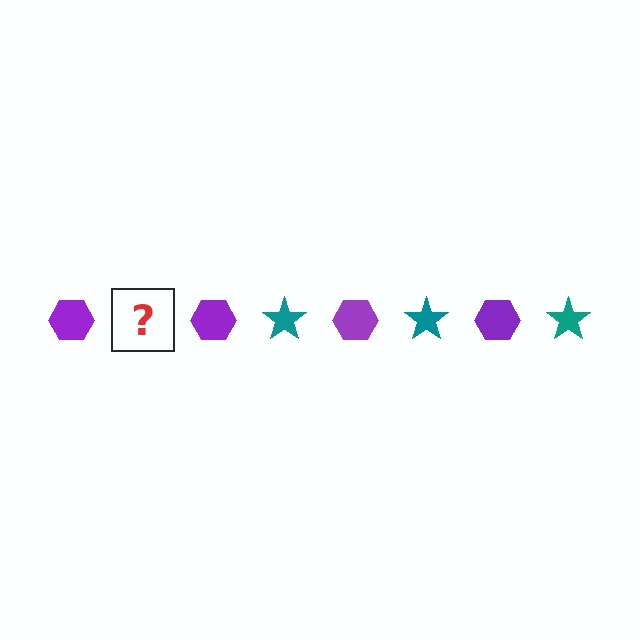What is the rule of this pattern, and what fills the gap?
The rule is that the pattern alternates between purple hexagon and teal star. The gap should be filled with a teal star.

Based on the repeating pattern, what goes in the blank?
The blank should be a teal star.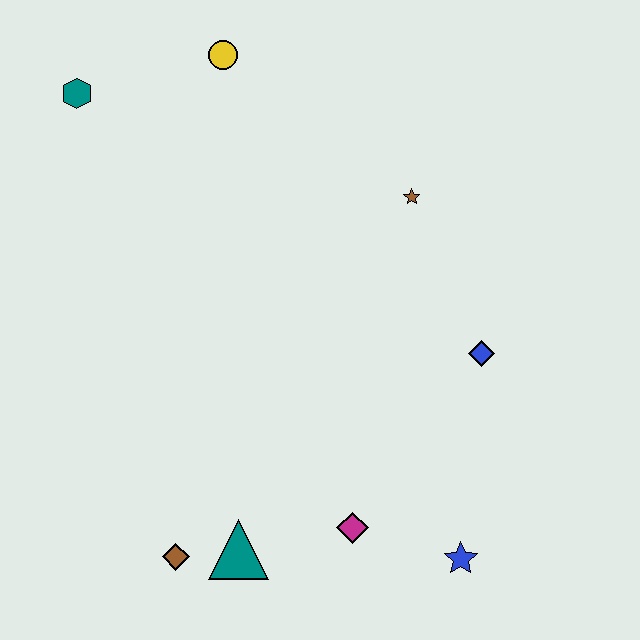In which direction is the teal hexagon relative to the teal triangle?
The teal hexagon is above the teal triangle.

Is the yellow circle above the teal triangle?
Yes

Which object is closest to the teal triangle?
The brown diamond is closest to the teal triangle.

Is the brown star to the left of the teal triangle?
No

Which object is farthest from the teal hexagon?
The blue star is farthest from the teal hexagon.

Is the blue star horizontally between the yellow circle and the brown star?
No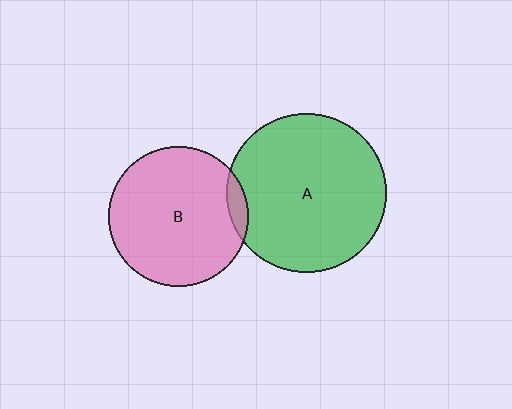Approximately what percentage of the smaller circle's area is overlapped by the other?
Approximately 5%.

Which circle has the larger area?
Circle A (green).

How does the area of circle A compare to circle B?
Approximately 1.3 times.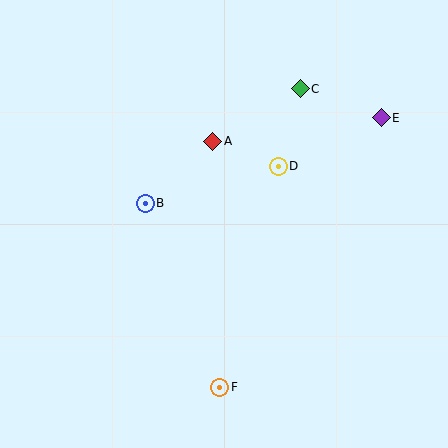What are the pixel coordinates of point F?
Point F is at (220, 387).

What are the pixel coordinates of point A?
Point A is at (213, 141).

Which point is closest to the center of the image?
Point D at (278, 166) is closest to the center.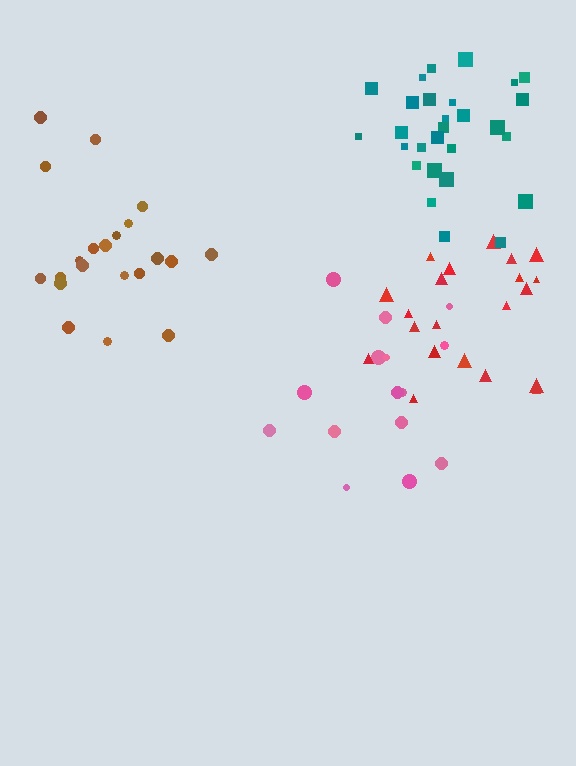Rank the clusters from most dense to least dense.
teal, red, brown, pink.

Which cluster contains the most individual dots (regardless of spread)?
Teal (29).